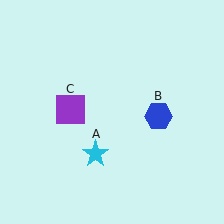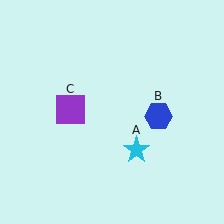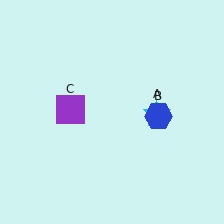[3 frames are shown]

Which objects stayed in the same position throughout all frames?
Blue hexagon (object B) and purple square (object C) remained stationary.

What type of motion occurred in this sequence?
The cyan star (object A) rotated counterclockwise around the center of the scene.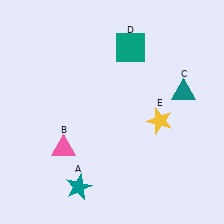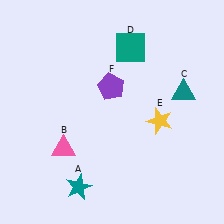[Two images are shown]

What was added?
A purple pentagon (F) was added in Image 2.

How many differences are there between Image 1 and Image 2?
There is 1 difference between the two images.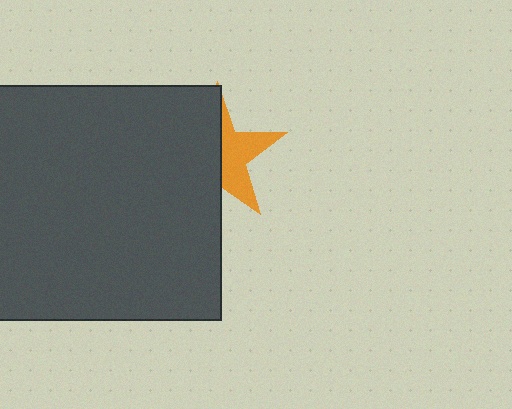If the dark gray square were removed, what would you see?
You would see the complete orange star.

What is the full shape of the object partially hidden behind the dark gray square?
The partially hidden object is an orange star.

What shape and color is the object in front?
The object in front is a dark gray square.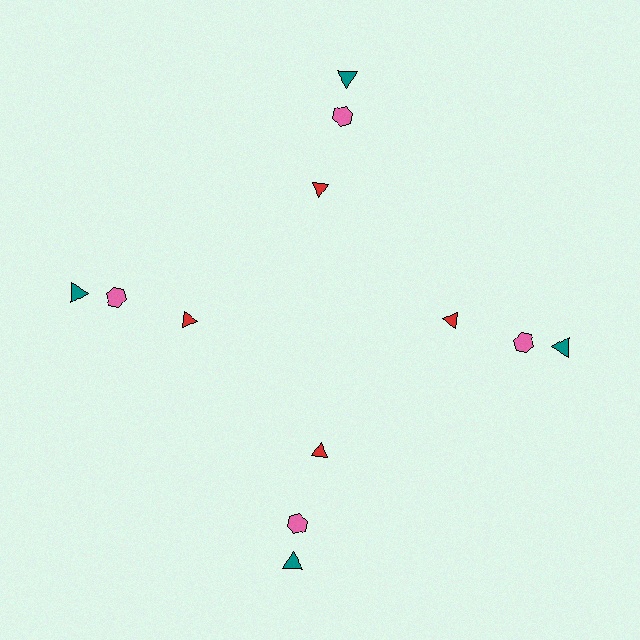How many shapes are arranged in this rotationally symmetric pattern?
There are 12 shapes, arranged in 4 groups of 3.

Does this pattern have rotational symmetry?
Yes, this pattern has 4-fold rotational symmetry. It looks the same after rotating 90 degrees around the center.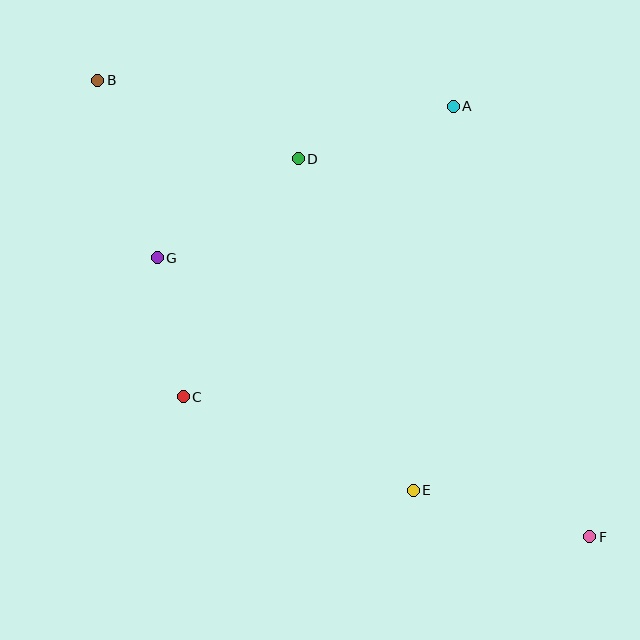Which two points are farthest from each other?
Points B and F are farthest from each other.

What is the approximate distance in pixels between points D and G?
The distance between D and G is approximately 172 pixels.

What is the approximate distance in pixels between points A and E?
The distance between A and E is approximately 386 pixels.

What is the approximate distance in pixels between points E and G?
The distance between E and G is approximately 346 pixels.